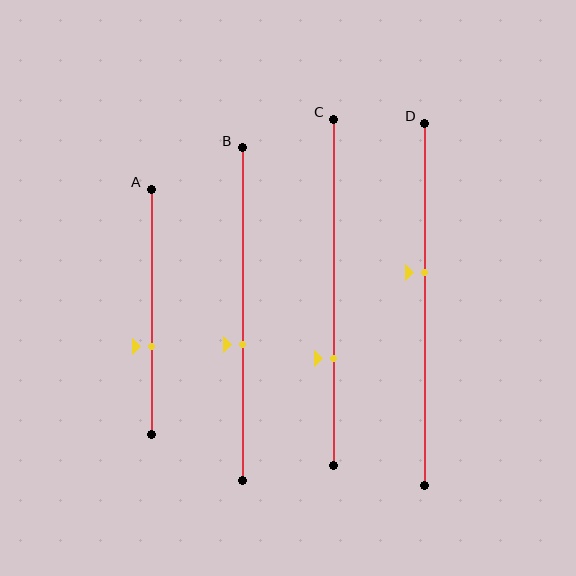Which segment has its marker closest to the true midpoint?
Segment D has its marker closest to the true midpoint.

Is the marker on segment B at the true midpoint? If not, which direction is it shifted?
No, the marker on segment B is shifted downward by about 9% of the segment length.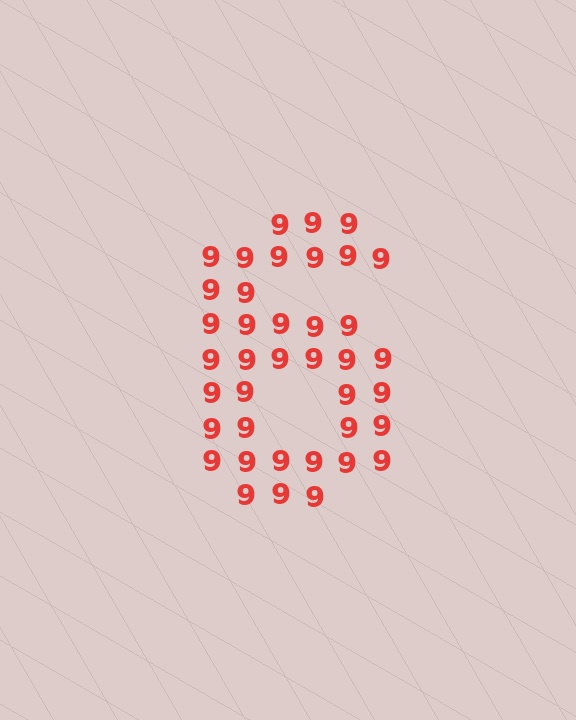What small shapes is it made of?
It is made of small digit 9's.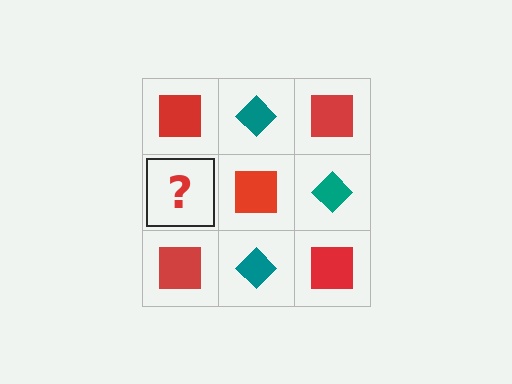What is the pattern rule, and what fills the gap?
The rule is that it alternates red square and teal diamond in a checkerboard pattern. The gap should be filled with a teal diamond.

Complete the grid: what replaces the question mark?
The question mark should be replaced with a teal diamond.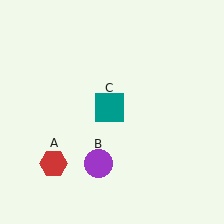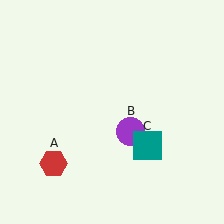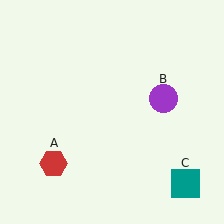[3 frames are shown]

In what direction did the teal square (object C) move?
The teal square (object C) moved down and to the right.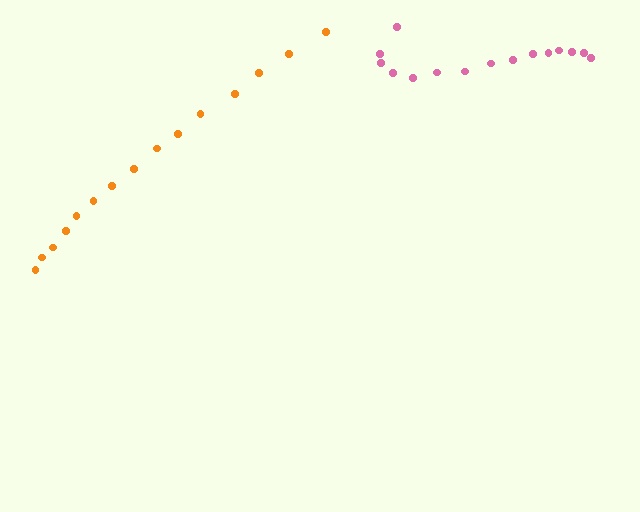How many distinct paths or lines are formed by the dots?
There are 2 distinct paths.